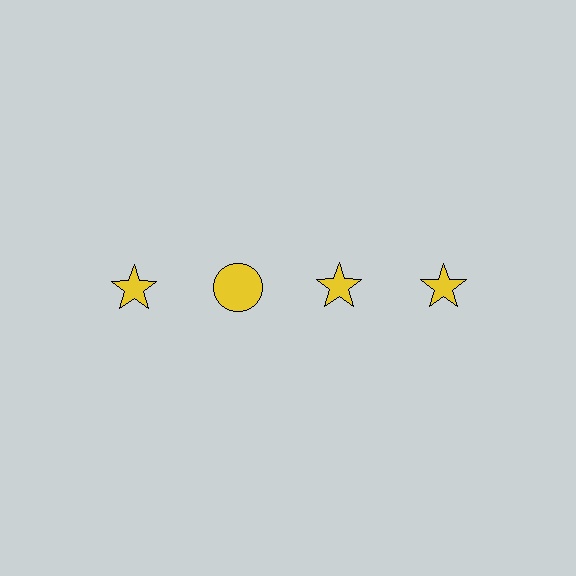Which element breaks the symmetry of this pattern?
The yellow circle in the top row, second from left column breaks the symmetry. All other shapes are yellow stars.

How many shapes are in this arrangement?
There are 4 shapes arranged in a grid pattern.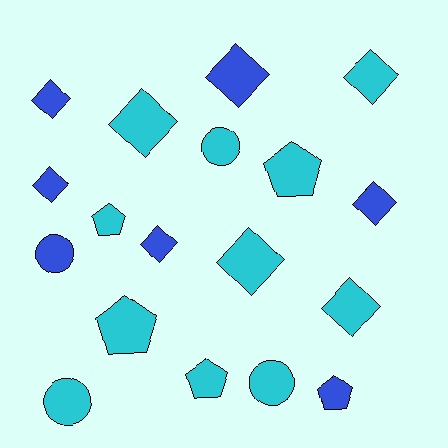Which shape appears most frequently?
Diamond, with 9 objects.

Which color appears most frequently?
Cyan, with 11 objects.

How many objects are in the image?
There are 18 objects.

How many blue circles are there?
There is 1 blue circle.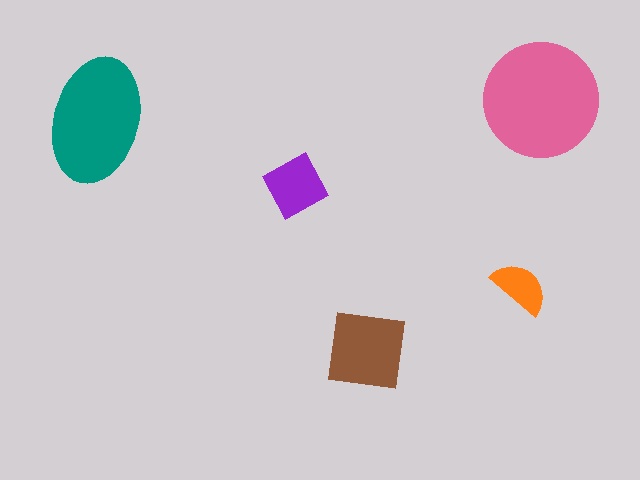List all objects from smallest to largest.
The orange semicircle, the purple diamond, the brown square, the teal ellipse, the pink circle.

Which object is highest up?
The pink circle is topmost.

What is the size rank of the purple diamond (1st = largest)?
4th.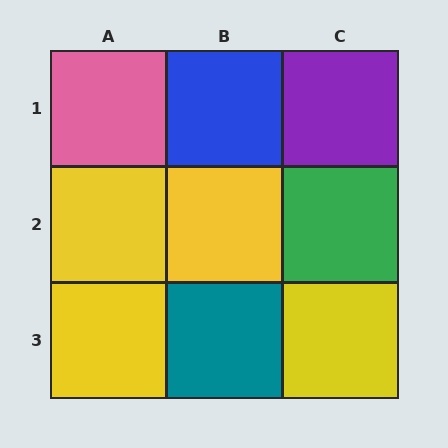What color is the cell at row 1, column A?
Pink.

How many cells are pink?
1 cell is pink.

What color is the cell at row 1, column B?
Blue.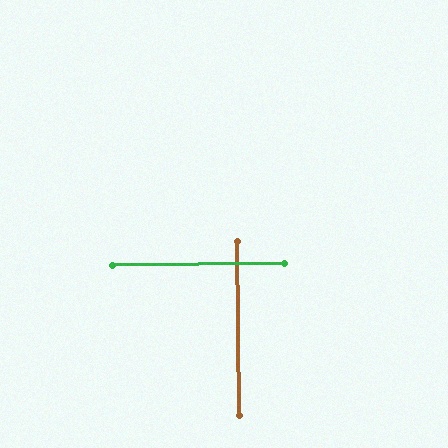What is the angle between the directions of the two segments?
Approximately 90 degrees.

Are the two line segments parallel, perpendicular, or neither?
Perpendicular — they meet at approximately 90°.